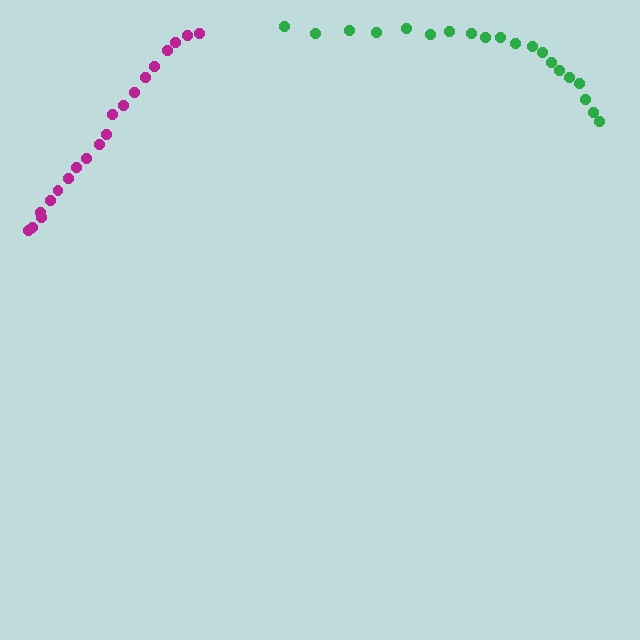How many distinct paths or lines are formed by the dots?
There are 2 distinct paths.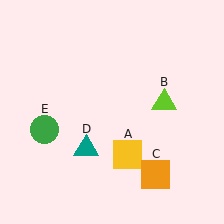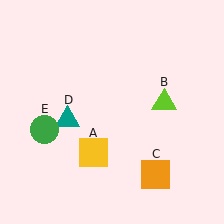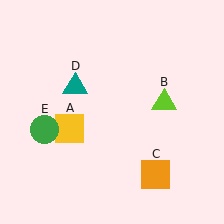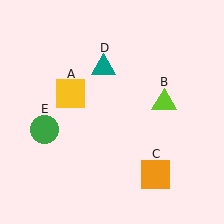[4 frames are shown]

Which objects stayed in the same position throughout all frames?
Lime triangle (object B) and orange square (object C) and green circle (object E) remained stationary.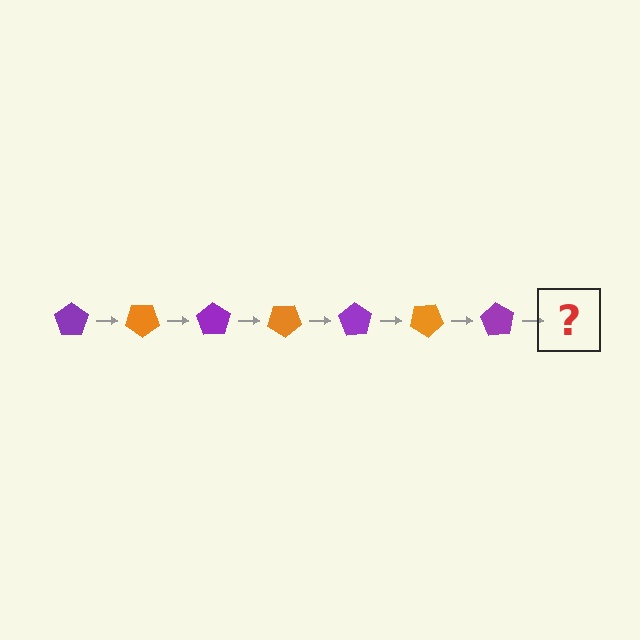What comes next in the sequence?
The next element should be an orange pentagon, rotated 245 degrees from the start.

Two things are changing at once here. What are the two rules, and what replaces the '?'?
The two rules are that it rotates 35 degrees each step and the color cycles through purple and orange. The '?' should be an orange pentagon, rotated 245 degrees from the start.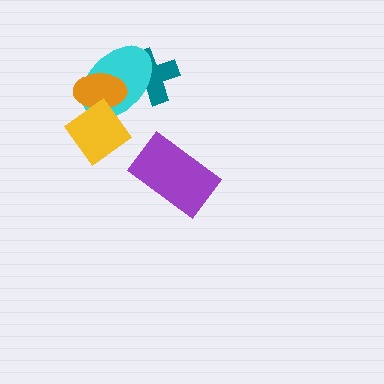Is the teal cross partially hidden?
Yes, it is partially covered by another shape.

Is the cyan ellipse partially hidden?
Yes, it is partially covered by another shape.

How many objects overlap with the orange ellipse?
2 objects overlap with the orange ellipse.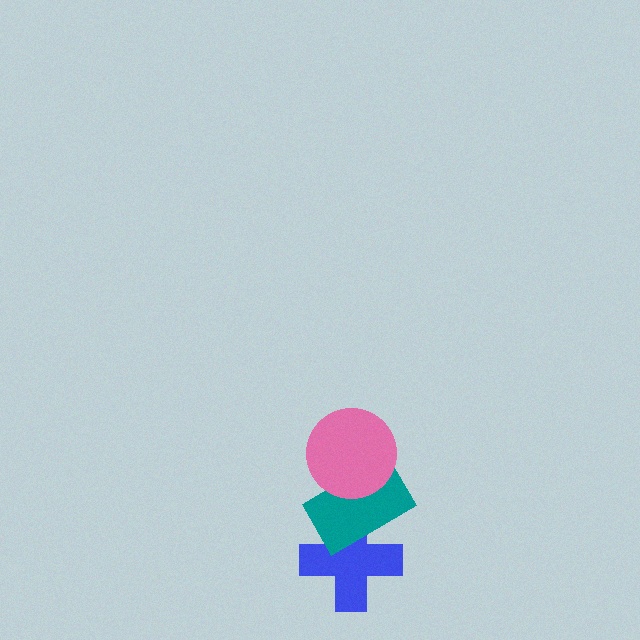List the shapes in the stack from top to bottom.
From top to bottom: the pink circle, the teal rectangle, the blue cross.